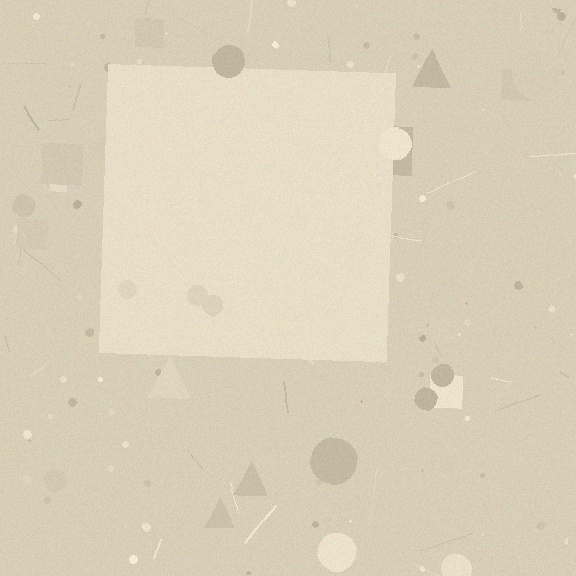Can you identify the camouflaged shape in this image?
The camouflaged shape is a square.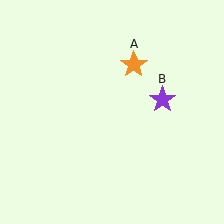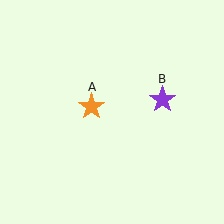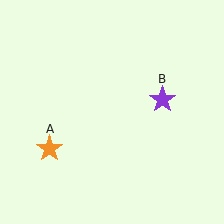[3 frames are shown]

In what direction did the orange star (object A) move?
The orange star (object A) moved down and to the left.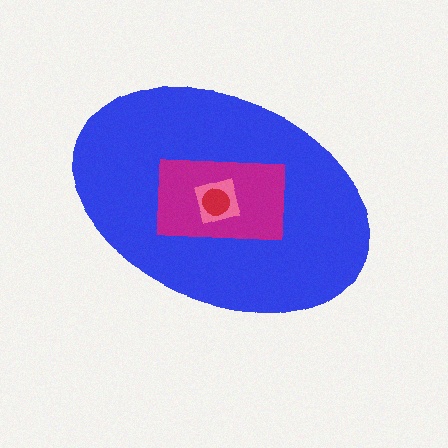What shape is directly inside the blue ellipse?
The magenta rectangle.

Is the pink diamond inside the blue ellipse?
Yes.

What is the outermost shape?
The blue ellipse.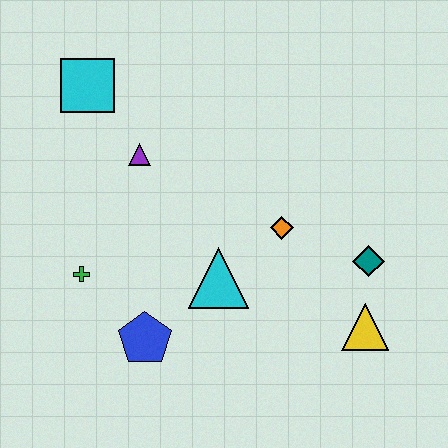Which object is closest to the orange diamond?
The cyan triangle is closest to the orange diamond.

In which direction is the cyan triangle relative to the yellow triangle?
The cyan triangle is to the left of the yellow triangle.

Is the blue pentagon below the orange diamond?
Yes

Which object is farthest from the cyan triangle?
The cyan square is farthest from the cyan triangle.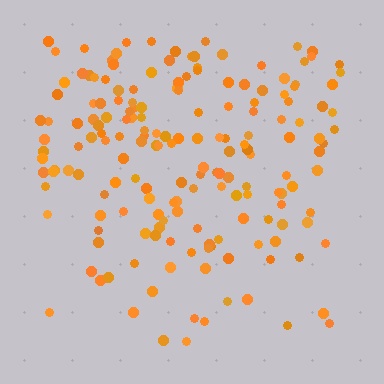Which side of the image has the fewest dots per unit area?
The bottom.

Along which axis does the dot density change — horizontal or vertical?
Vertical.